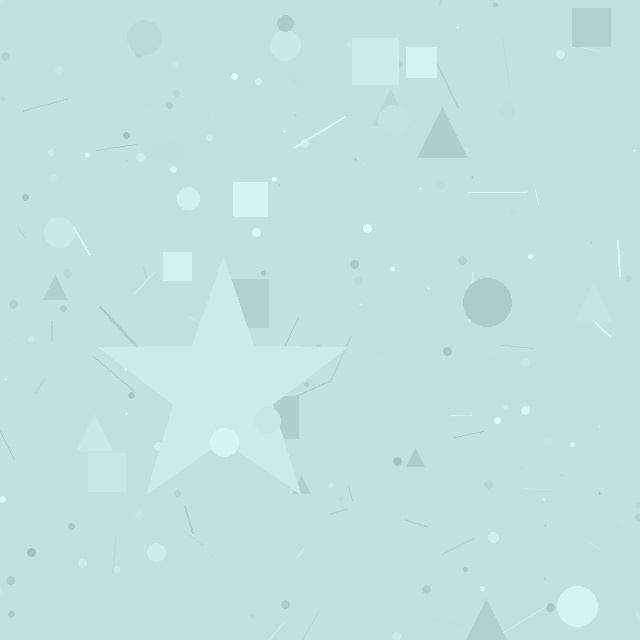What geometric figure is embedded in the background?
A star is embedded in the background.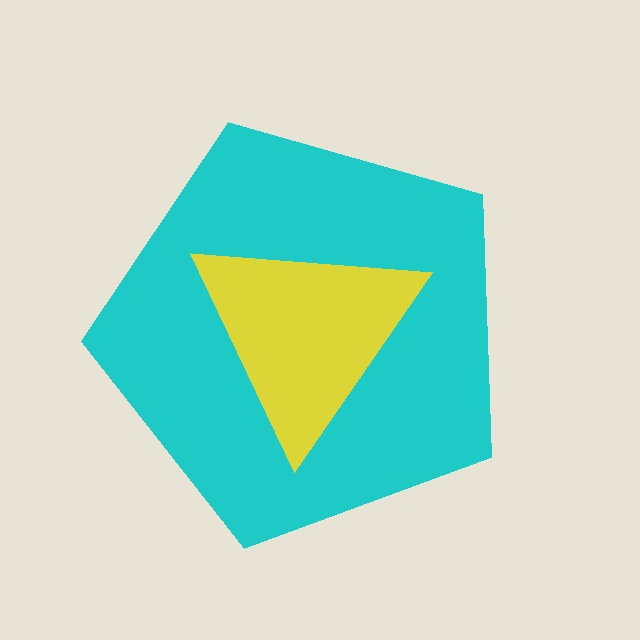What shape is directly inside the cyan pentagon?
The yellow triangle.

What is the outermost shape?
The cyan pentagon.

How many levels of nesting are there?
2.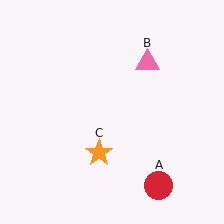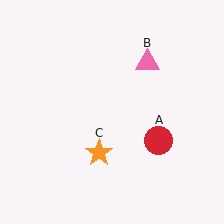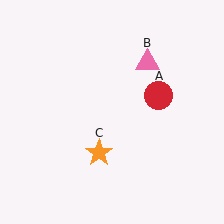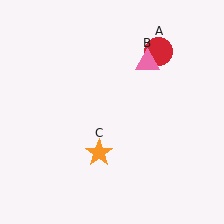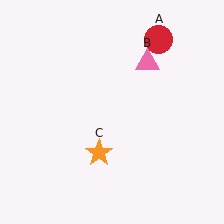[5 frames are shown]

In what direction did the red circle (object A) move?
The red circle (object A) moved up.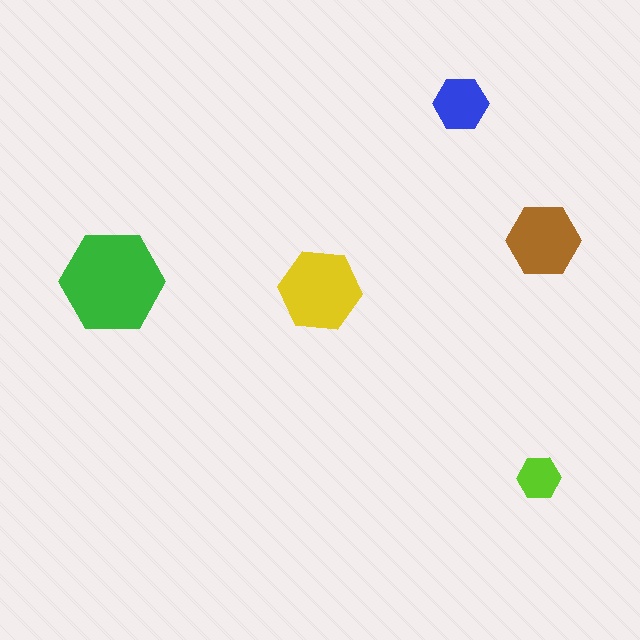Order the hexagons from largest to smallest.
the green one, the yellow one, the brown one, the blue one, the lime one.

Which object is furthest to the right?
The brown hexagon is rightmost.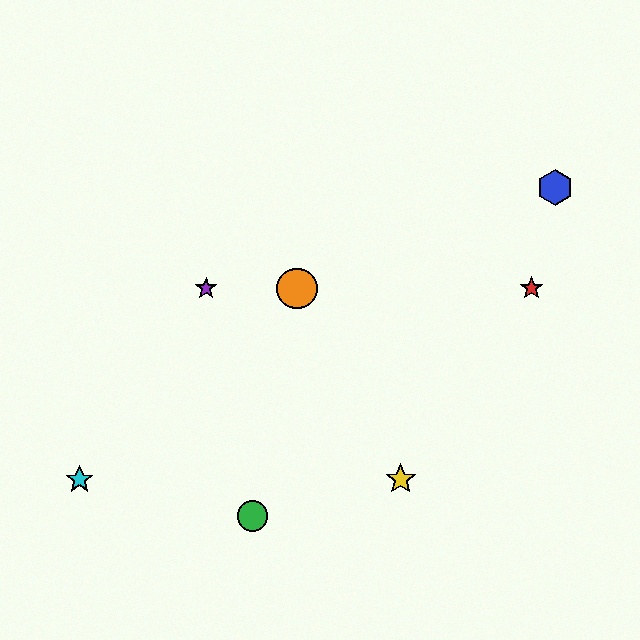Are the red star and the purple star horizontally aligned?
Yes, both are at y≈288.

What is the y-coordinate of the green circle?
The green circle is at y≈516.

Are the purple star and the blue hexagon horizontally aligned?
No, the purple star is at y≈288 and the blue hexagon is at y≈187.